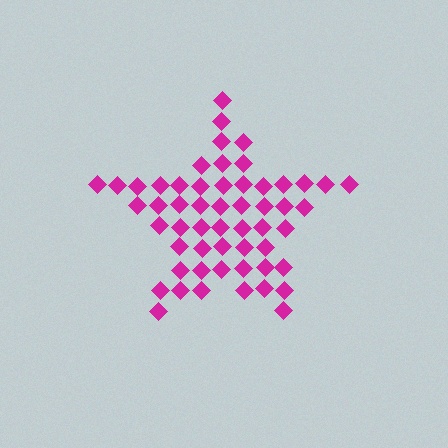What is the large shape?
The large shape is a star.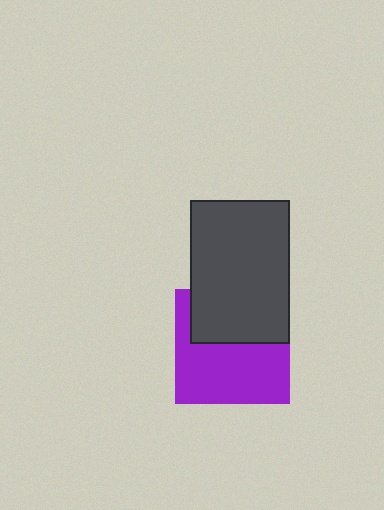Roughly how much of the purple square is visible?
About half of it is visible (roughly 58%).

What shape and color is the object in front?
The object in front is a dark gray rectangle.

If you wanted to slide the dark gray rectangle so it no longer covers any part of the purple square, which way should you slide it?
Slide it up — that is the most direct way to separate the two shapes.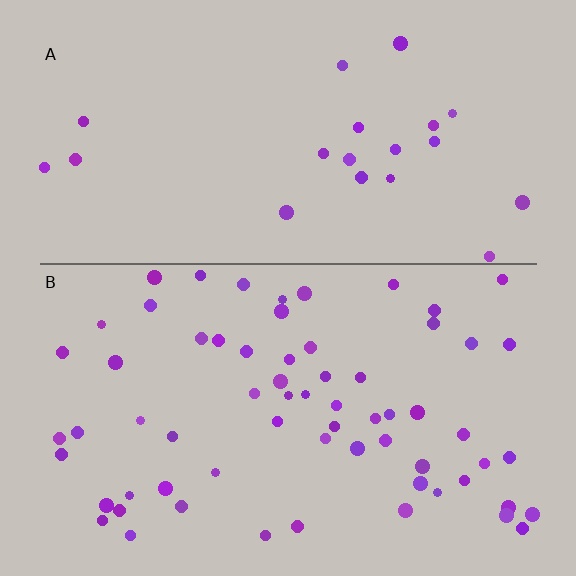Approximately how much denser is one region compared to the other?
Approximately 3.0× — region B over region A.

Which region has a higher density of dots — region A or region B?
B (the bottom).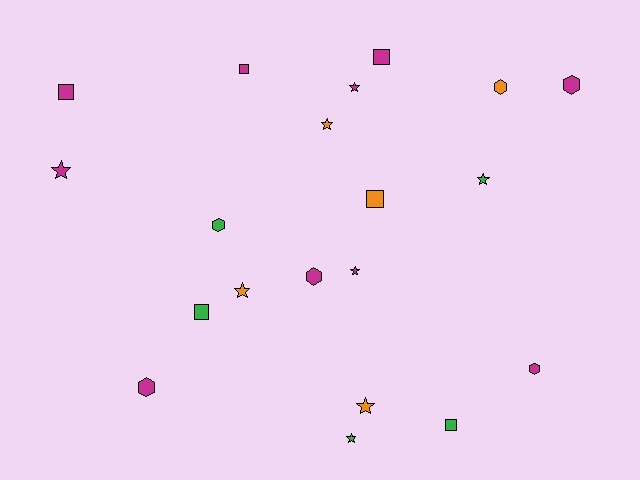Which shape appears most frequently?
Star, with 8 objects.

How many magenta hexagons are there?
There are 4 magenta hexagons.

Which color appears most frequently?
Magenta, with 10 objects.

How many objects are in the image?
There are 20 objects.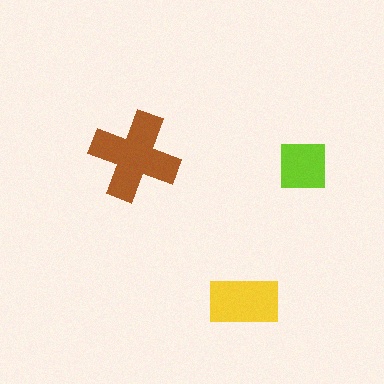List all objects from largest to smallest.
The brown cross, the yellow rectangle, the lime square.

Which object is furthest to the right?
The lime square is rightmost.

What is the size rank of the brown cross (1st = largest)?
1st.